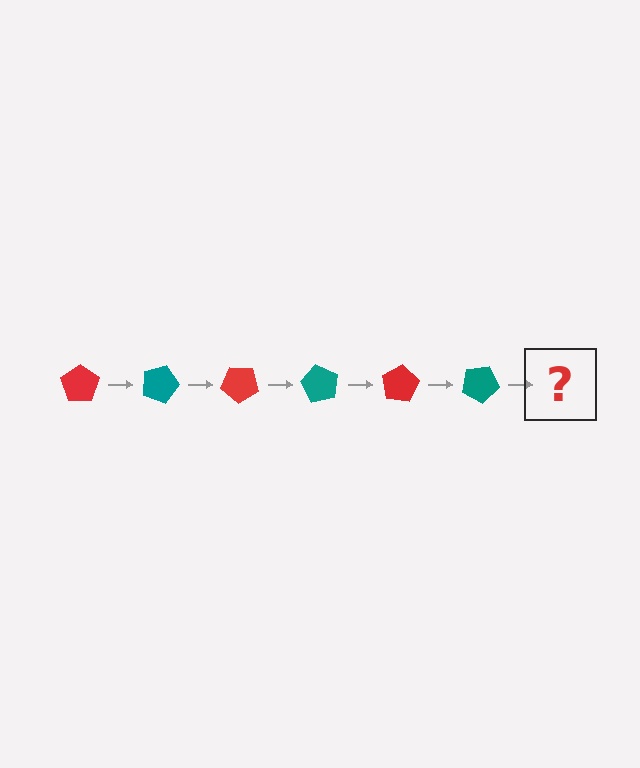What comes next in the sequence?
The next element should be a red pentagon, rotated 120 degrees from the start.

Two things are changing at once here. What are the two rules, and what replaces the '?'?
The two rules are that it rotates 20 degrees each step and the color cycles through red and teal. The '?' should be a red pentagon, rotated 120 degrees from the start.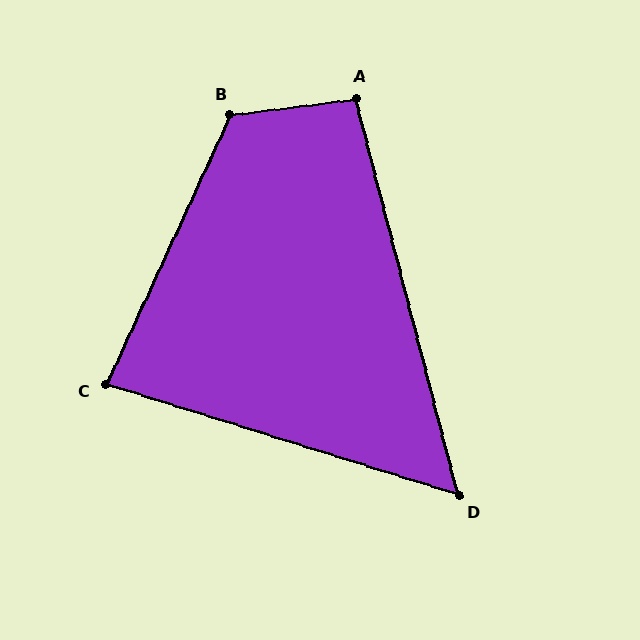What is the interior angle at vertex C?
Approximately 83 degrees (acute).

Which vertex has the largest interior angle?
B, at approximately 122 degrees.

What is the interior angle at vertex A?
Approximately 97 degrees (obtuse).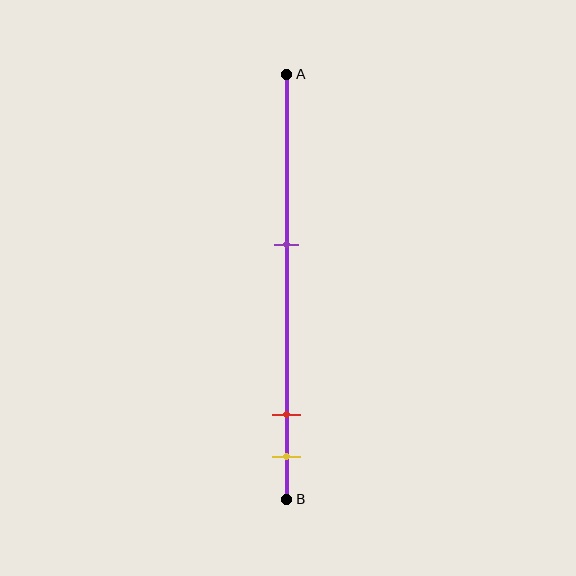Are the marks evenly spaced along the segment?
No, the marks are not evenly spaced.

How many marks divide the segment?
There are 3 marks dividing the segment.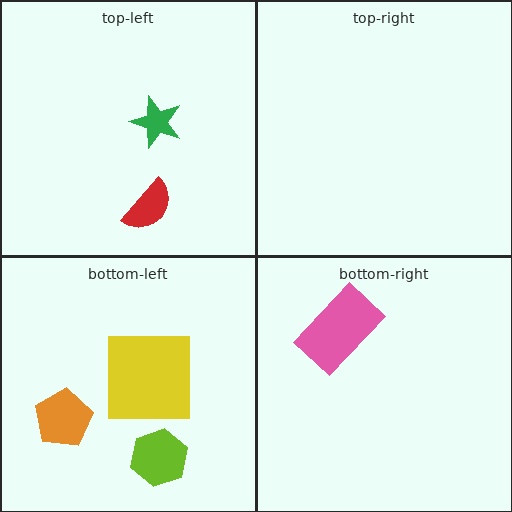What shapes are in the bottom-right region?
The pink rectangle.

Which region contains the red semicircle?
The top-left region.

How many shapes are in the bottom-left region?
3.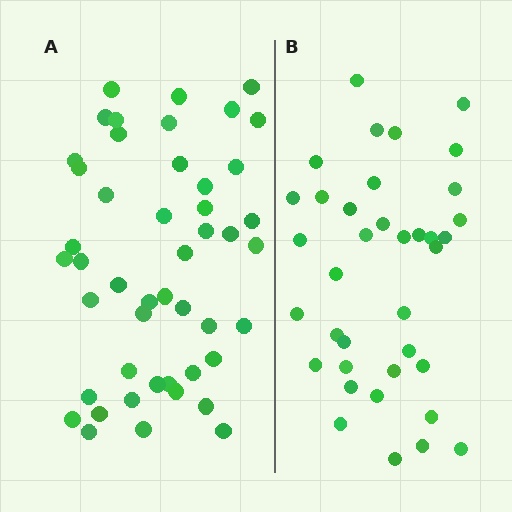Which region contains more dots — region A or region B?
Region A (the left region) has more dots.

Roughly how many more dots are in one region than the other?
Region A has roughly 10 or so more dots than region B.